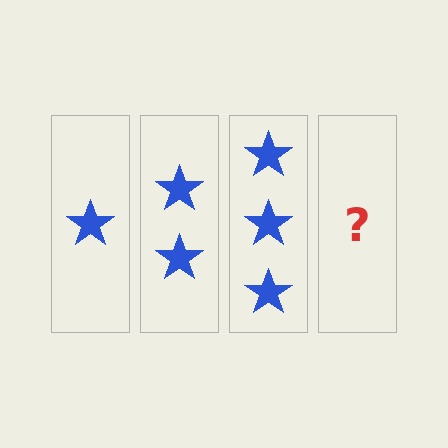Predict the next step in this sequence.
The next step is 4 stars.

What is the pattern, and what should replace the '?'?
The pattern is that each step adds one more star. The '?' should be 4 stars.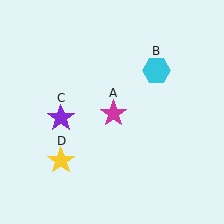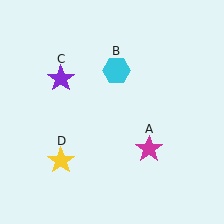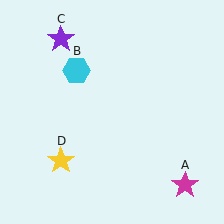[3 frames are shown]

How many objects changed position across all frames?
3 objects changed position: magenta star (object A), cyan hexagon (object B), purple star (object C).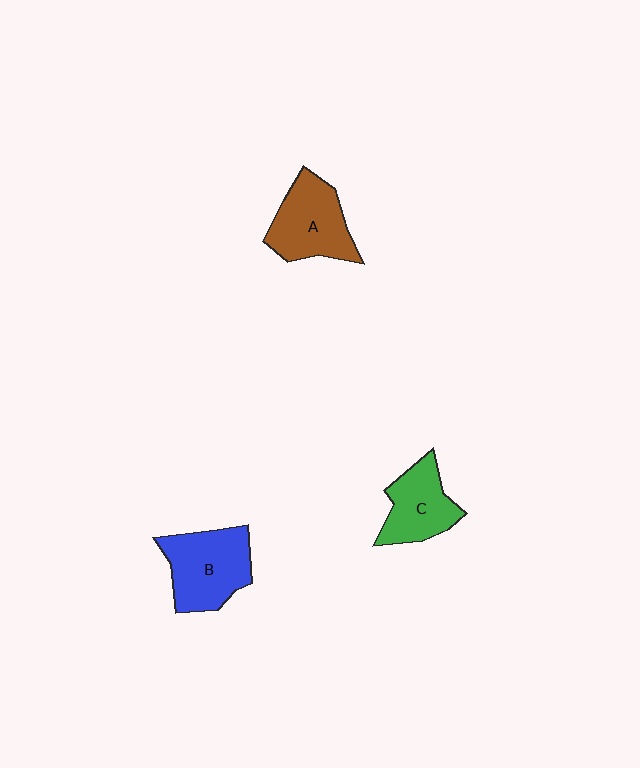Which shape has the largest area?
Shape B (blue).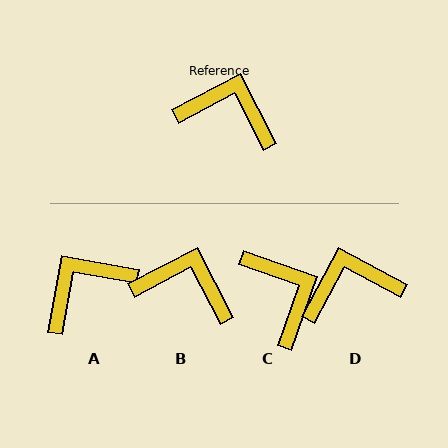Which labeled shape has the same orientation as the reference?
B.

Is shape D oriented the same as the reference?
No, it is off by about 34 degrees.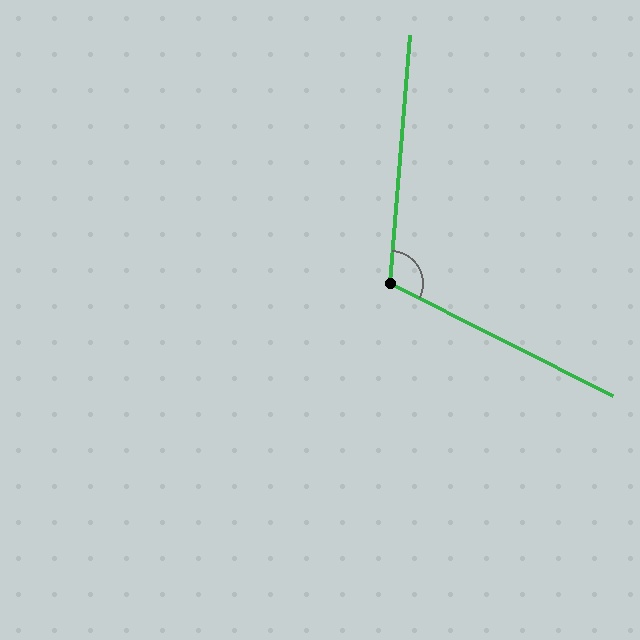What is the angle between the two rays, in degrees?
Approximately 112 degrees.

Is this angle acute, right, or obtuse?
It is obtuse.